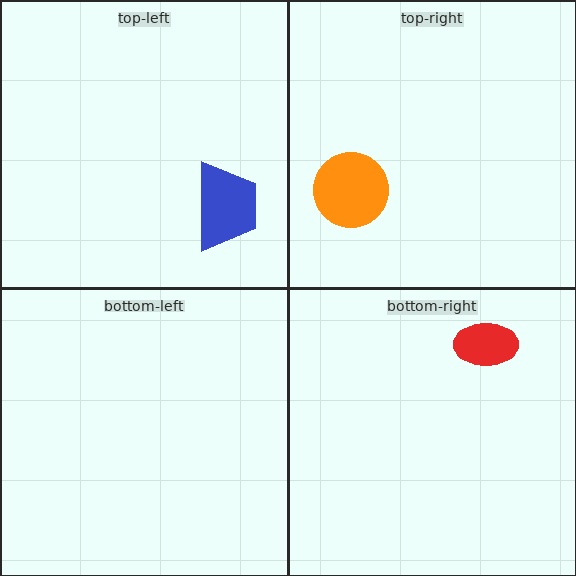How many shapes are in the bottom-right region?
1.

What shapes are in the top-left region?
The blue trapezoid.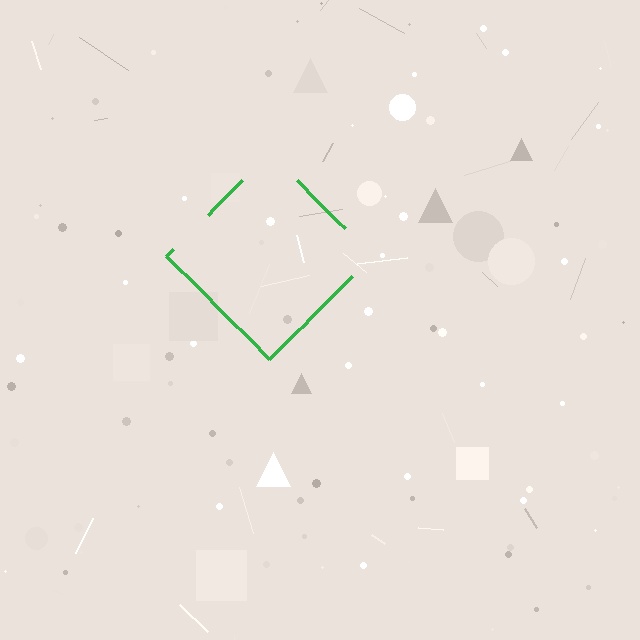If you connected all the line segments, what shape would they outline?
They would outline a diamond.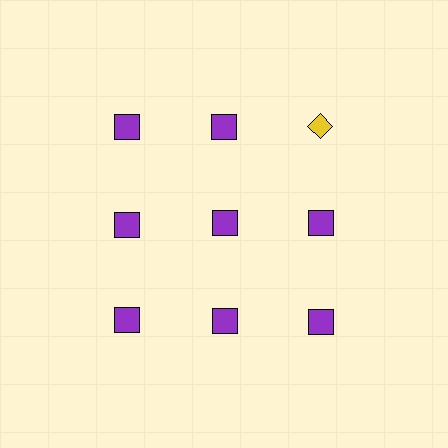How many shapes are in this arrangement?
There are 9 shapes arranged in a grid pattern.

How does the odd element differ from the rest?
It differs in both color (yellow instead of purple) and shape (diamond instead of square).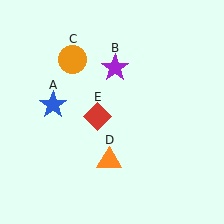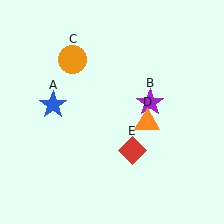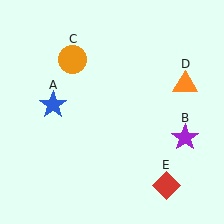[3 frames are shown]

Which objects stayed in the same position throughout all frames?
Blue star (object A) and orange circle (object C) remained stationary.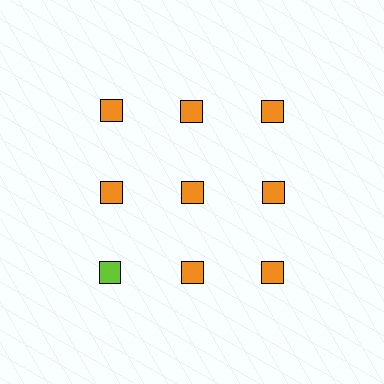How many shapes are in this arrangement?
There are 9 shapes arranged in a grid pattern.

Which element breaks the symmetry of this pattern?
The lime square in the third row, leftmost column breaks the symmetry. All other shapes are orange squares.